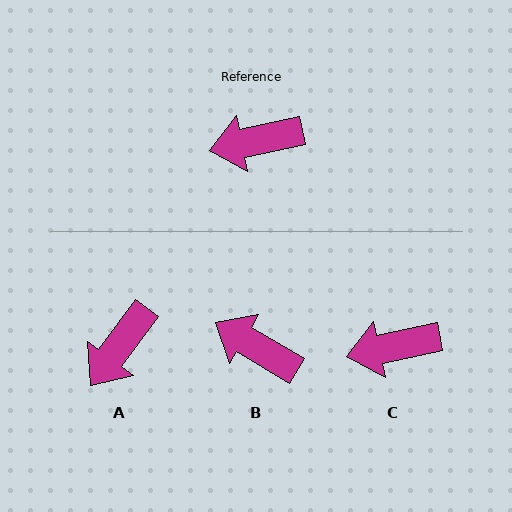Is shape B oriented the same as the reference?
No, it is off by about 43 degrees.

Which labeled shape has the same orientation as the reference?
C.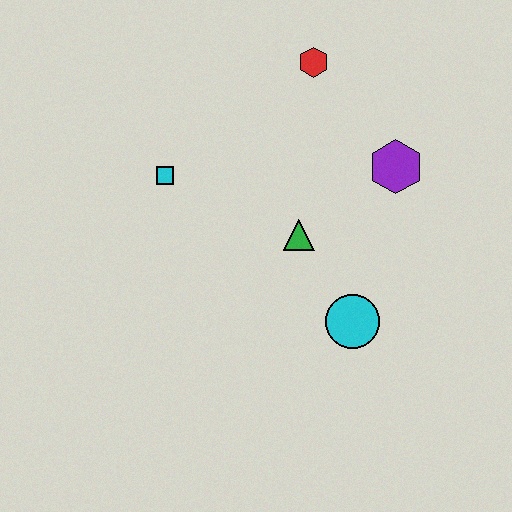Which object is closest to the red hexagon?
The purple hexagon is closest to the red hexagon.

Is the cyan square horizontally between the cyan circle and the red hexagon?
No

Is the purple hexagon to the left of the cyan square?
No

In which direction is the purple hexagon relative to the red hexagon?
The purple hexagon is below the red hexagon.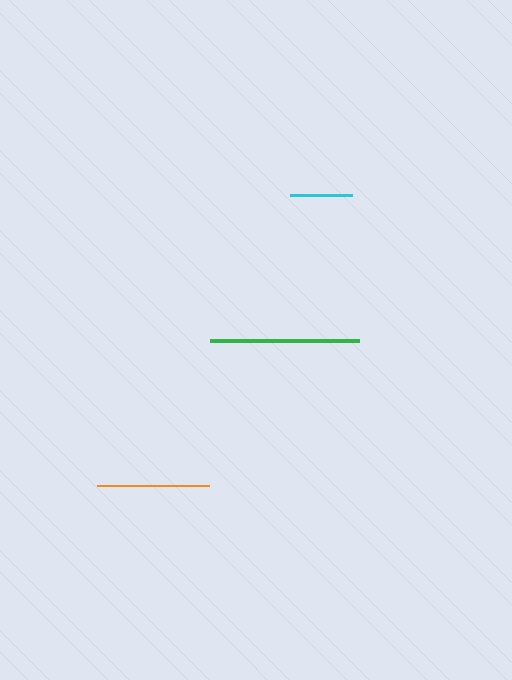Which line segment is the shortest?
The cyan line is the shortest at approximately 62 pixels.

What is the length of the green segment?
The green segment is approximately 149 pixels long.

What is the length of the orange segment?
The orange segment is approximately 112 pixels long.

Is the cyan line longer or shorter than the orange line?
The orange line is longer than the cyan line.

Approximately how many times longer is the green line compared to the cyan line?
The green line is approximately 2.4 times the length of the cyan line.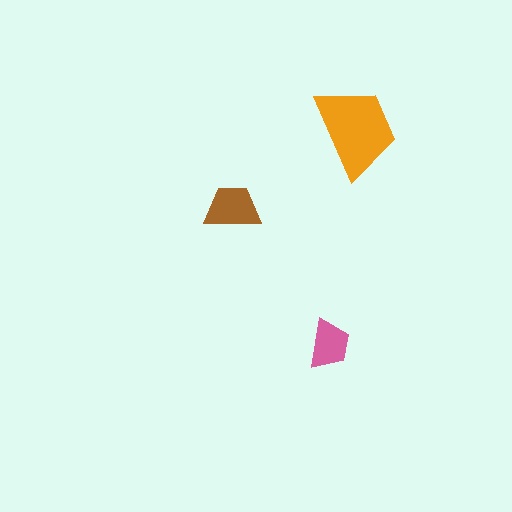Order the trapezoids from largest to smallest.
the orange one, the brown one, the pink one.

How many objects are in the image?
There are 3 objects in the image.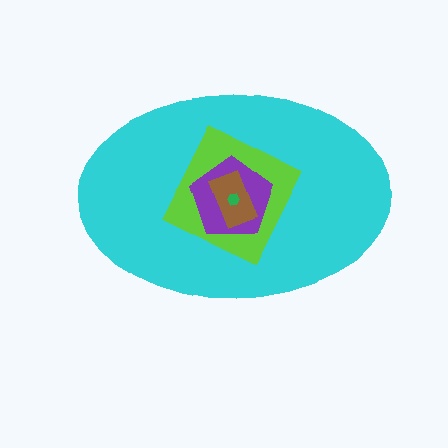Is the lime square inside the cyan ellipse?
Yes.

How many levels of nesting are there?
5.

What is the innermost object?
The green hexagon.